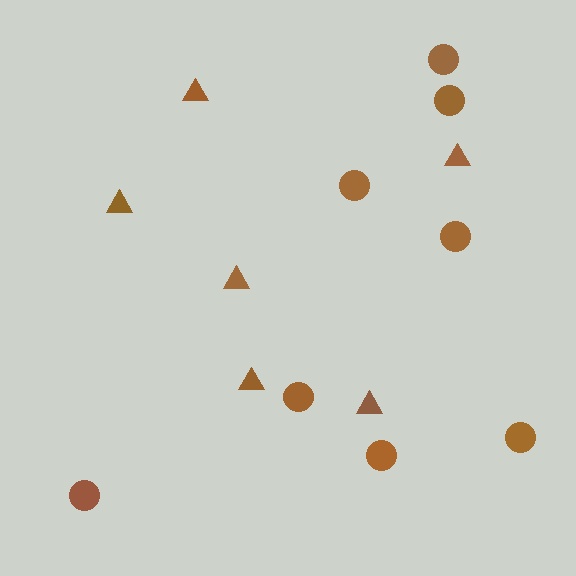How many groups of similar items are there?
There are 2 groups: one group of circles (8) and one group of triangles (6).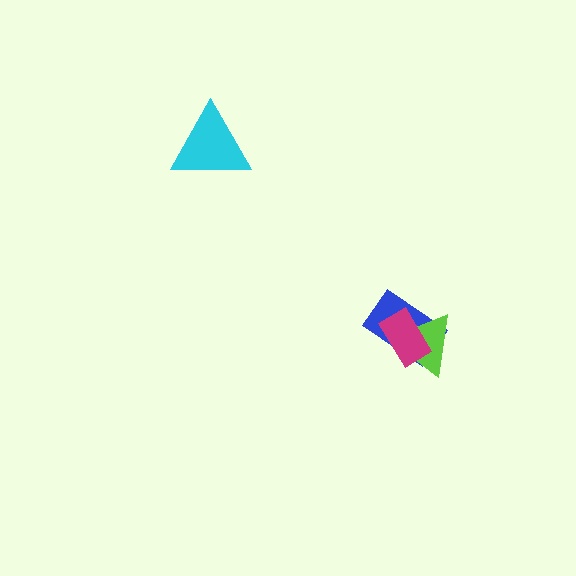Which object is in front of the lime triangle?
The magenta rectangle is in front of the lime triangle.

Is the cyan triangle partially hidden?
No, no other shape covers it.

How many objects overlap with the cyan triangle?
0 objects overlap with the cyan triangle.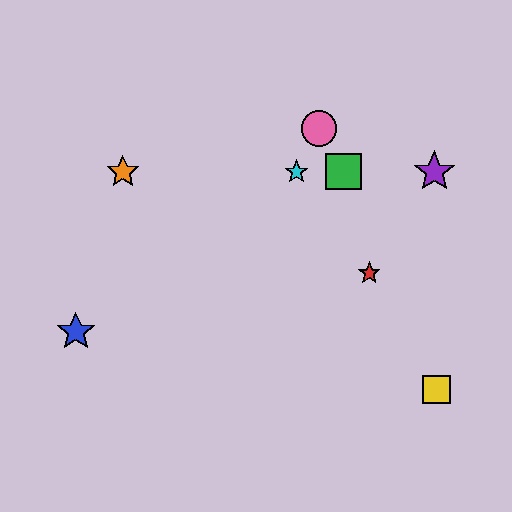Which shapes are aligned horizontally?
The green square, the purple star, the orange star, the cyan star are aligned horizontally.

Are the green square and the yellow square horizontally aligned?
No, the green square is at y≈172 and the yellow square is at y≈389.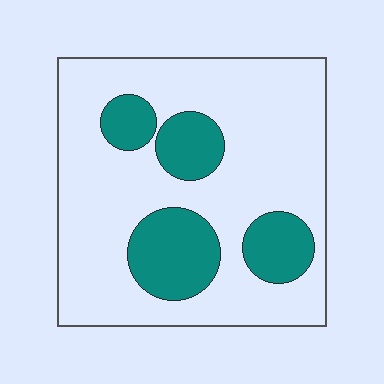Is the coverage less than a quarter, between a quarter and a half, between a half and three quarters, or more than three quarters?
Less than a quarter.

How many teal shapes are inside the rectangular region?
4.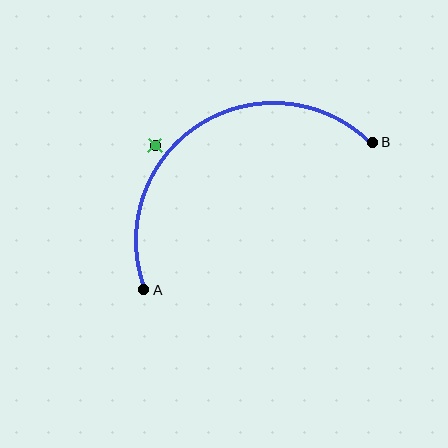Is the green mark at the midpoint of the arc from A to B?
No — the green mark does not lie on the arc at all. It sits slightly outside the curve.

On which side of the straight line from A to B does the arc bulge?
The arc bulges above the straight line connecting A and B.